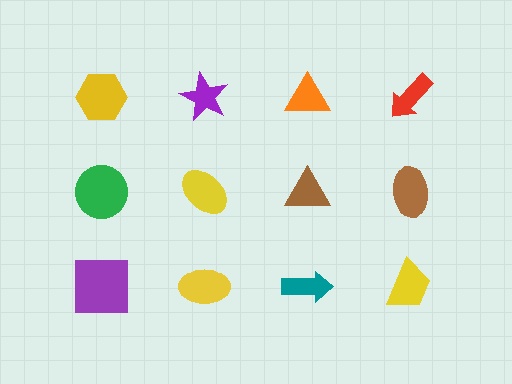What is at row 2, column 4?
A brown ellipse.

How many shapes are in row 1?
4 shapes.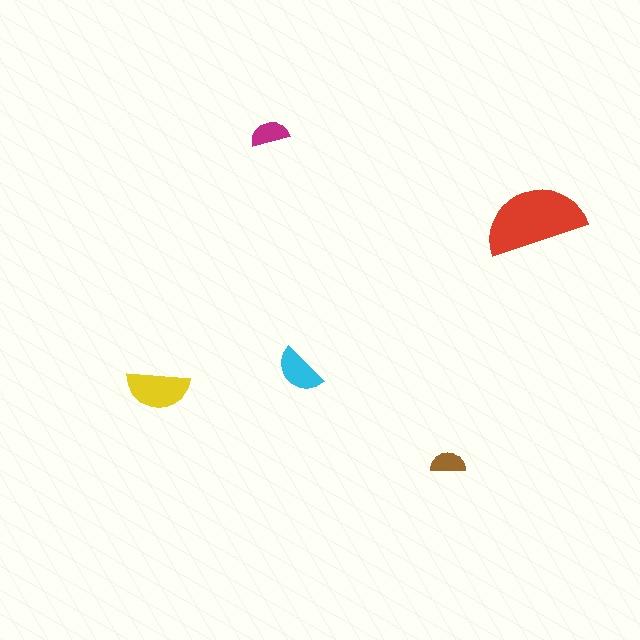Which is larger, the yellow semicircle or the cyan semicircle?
The yellow one.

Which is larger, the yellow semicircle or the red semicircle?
The red one.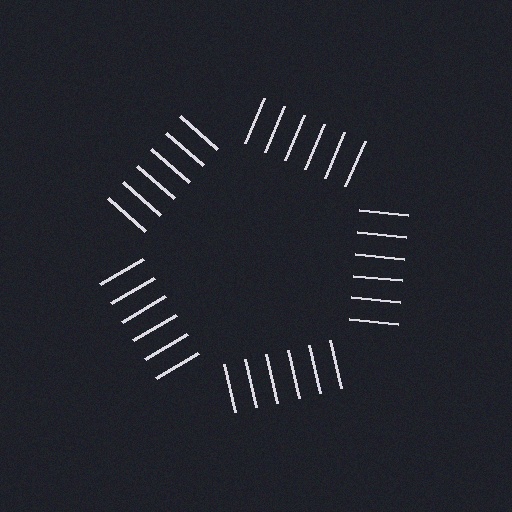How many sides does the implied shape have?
5 sides — the line-ends trace a pentagon.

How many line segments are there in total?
30 — 6 along each of the 5 edges.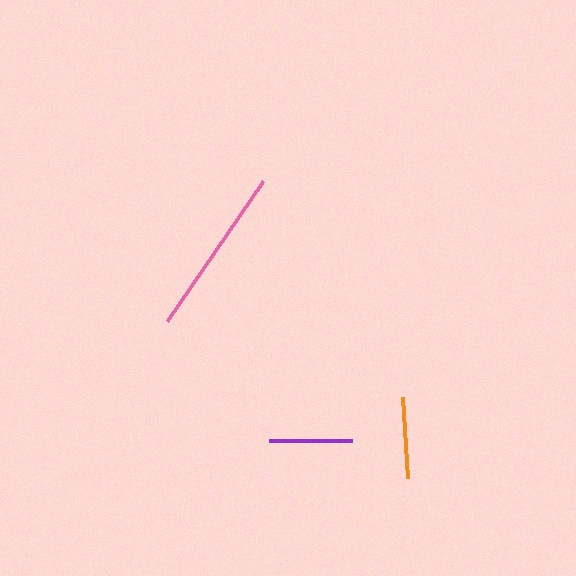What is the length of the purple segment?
The purple segment is approximately 83 pixels long.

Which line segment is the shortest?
The orange line is the shortest at approximately 81 pixels.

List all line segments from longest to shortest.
From longest to shortest: pink, purple, orange.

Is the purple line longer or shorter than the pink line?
The pink line is longer than the purple line.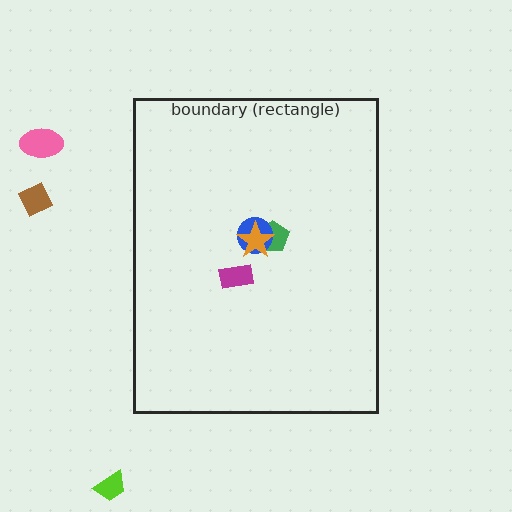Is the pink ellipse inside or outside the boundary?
Outside.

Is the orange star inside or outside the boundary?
Inside.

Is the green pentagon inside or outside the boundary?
Inside.